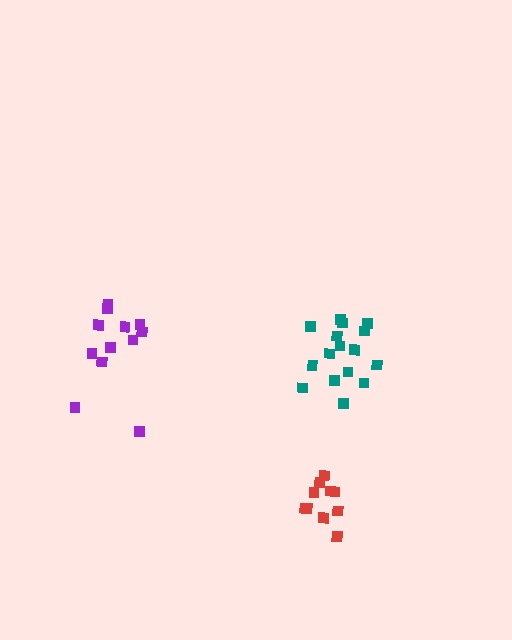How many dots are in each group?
Group 1: 10 dots, Group 2: 16 dots, Group 3: 12 dots (38 total).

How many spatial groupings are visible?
There are 3 spatial groupings.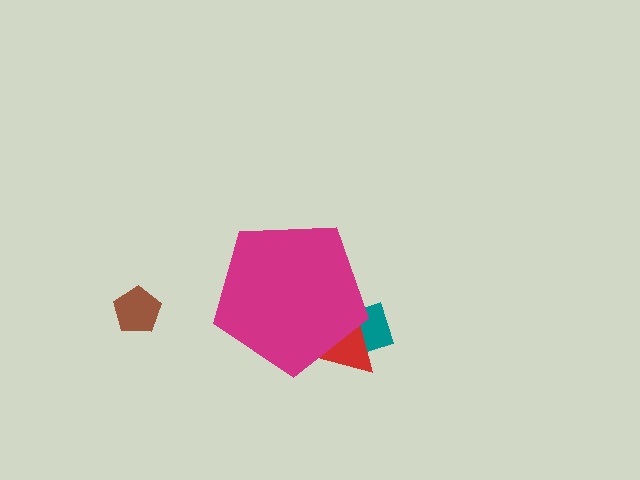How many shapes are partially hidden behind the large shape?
2 shapes are partially hidden.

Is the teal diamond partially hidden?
Yes, the teal diamond is partially hidden behind the magenta pentagon.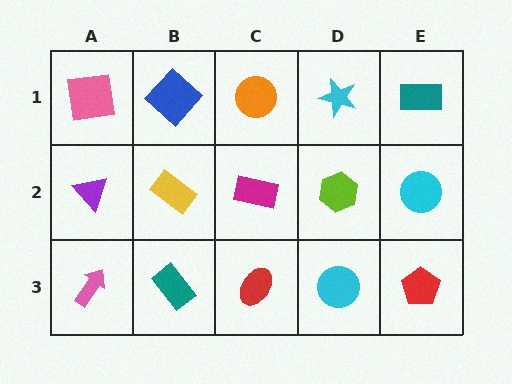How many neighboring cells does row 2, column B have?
4.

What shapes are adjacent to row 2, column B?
A blue diamond (row 1, column B), a teal rectangle (row 3, column B), a purple triangle (row 2, column A), a magenta rectangle (row 2, column C).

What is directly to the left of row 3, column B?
A pink arrow.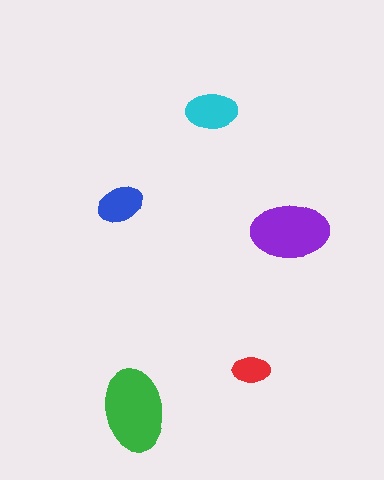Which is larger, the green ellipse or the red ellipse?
The green one.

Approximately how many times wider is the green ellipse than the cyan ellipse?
About 1.5 times wider.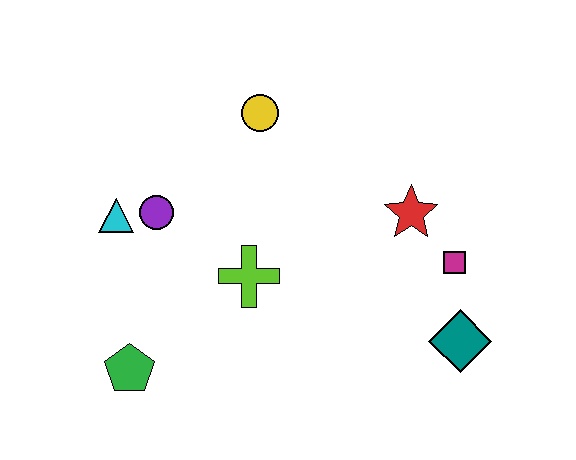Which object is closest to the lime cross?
The purple circle is closest to the lime cross.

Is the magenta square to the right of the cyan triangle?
Yes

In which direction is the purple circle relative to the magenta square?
The purple circle is to the left of the magenta square.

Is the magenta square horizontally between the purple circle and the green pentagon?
No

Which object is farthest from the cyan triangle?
The teal diamond is farthest from the cyan triangle.